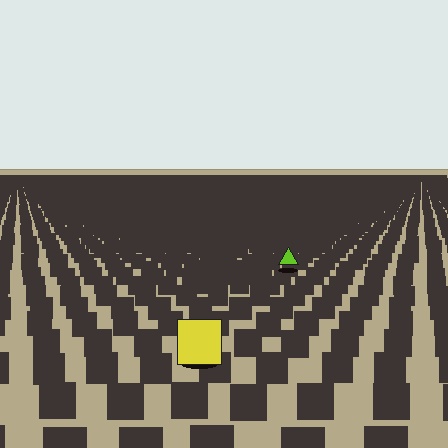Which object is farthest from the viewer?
The lime triangle is farthest from the viewer. It appears smaller and the ground texture around it is denser.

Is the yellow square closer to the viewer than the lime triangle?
Yes. The yellow square is closer — you can tell from the texture gradient: the ground texture is coarser near it.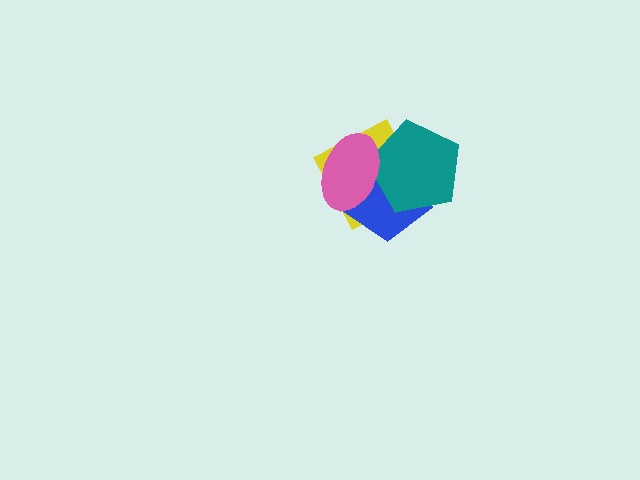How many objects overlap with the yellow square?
3 objects overlap with the yellow square.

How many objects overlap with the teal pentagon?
3 objects overlap with the teal pentagon.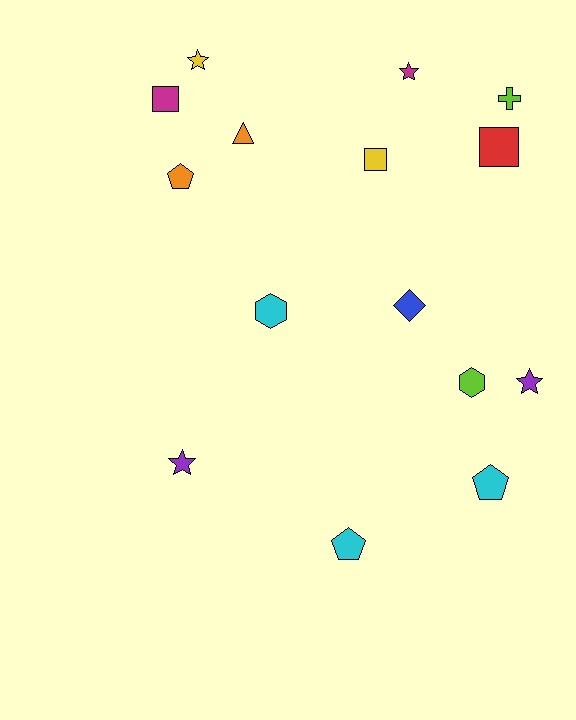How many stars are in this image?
There are 4 stars.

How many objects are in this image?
There are 15 objects.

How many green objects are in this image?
There are no green objects.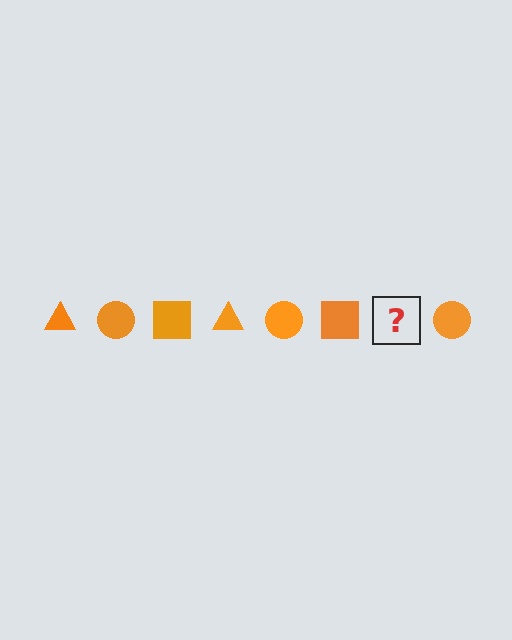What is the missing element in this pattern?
The missing element is an orange triangle.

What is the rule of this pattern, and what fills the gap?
The rule is that the pattern cycles through triangle, circle, square shapes in orange. The gap should be filled with an orange triangle.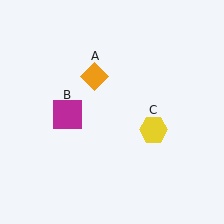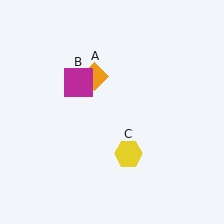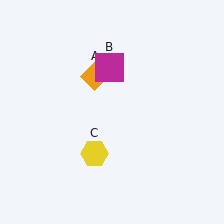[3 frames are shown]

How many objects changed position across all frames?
2 objects changed position: magenta square (object B), yellow hexagon (object C).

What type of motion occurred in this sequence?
The magenta square (object B), yellow hexagon (object C) rotated clockwise around the center of the scene.